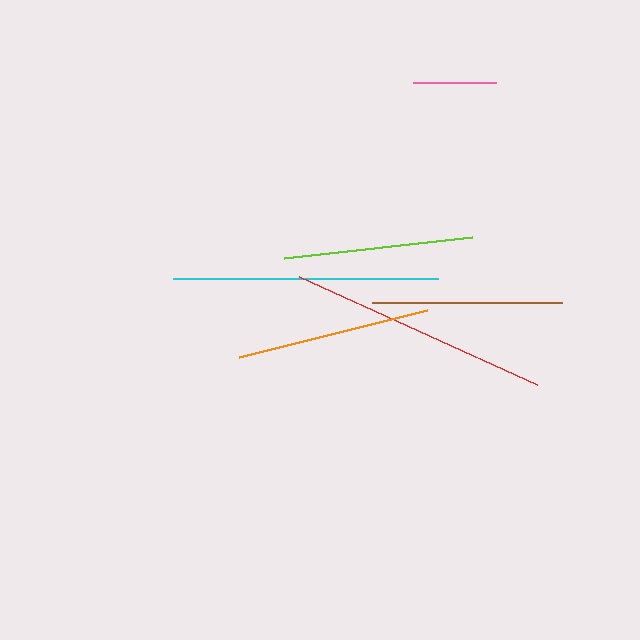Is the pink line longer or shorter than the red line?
The red line is longer than the pink line.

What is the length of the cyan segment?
The cyan segment is approximately 266 pixels long.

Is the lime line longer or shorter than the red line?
The red line is longer than the lime line.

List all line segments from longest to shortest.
From longest to shortest: cyan, red, orange, brown, lime, pink.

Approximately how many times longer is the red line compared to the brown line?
The red line is approximately 1.4 times the length of the brown line.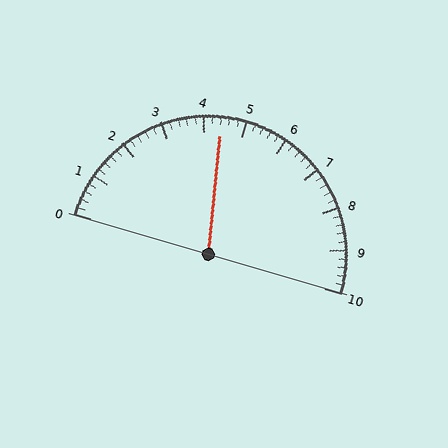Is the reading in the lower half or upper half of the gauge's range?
The reading is in the lower half of the range (0 to 10).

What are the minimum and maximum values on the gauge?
The gauge ranges from 0 to 10.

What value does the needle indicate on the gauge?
The needle indicates approximately 4.4.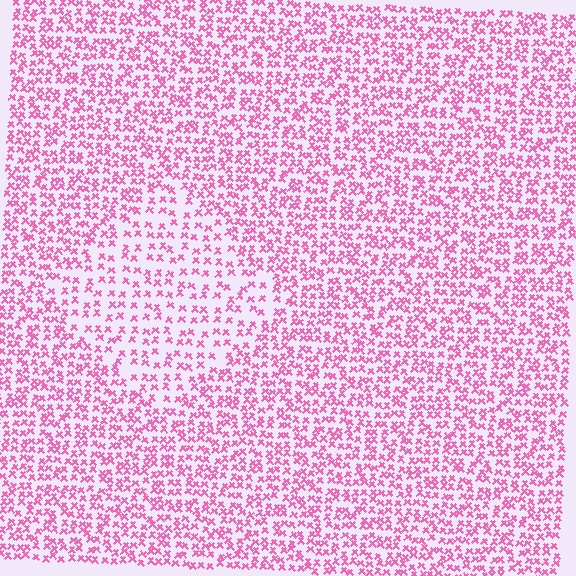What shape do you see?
I see a diamond.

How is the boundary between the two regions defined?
The boundary is defined by a change in element density (approximately 1.8x ratio). All elements are the same color, size, and shape.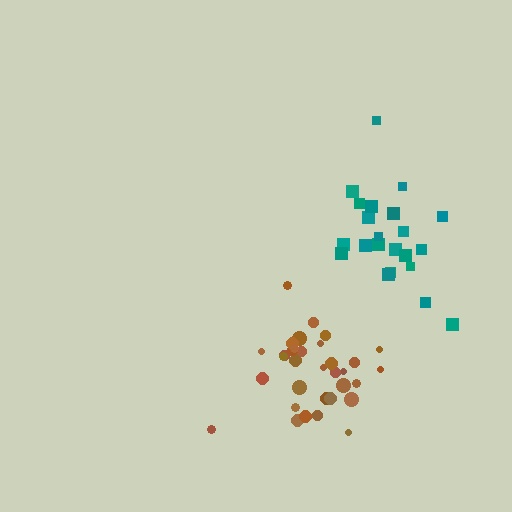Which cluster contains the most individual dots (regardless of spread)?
Brown (34).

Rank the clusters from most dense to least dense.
brown, teal.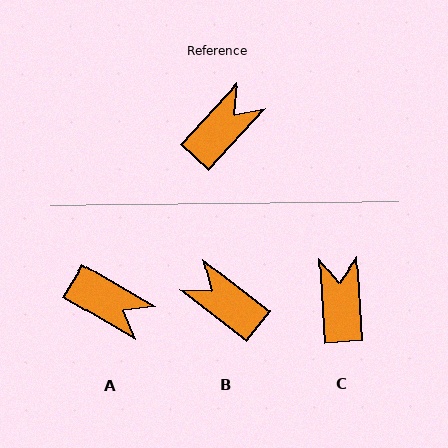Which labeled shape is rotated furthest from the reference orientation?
B, about 95 degrees away.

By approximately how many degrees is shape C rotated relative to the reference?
Approximately 46 degrees counter-clockwise.